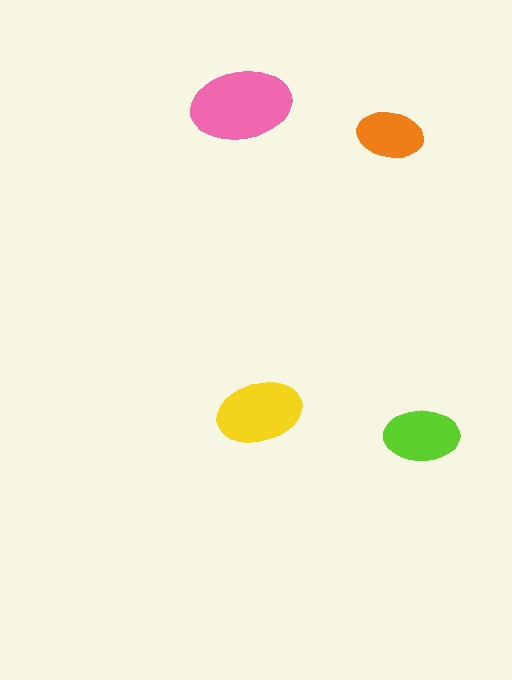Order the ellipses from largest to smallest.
the pink one, the yellow one, the lime one, the orange one.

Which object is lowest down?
The lime ellipse is bottommost.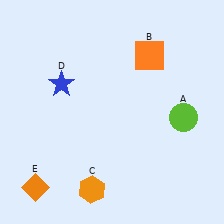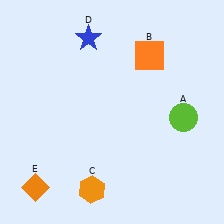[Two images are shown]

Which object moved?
The blue star (D) moved up.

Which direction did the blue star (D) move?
The blue star (D) moved up.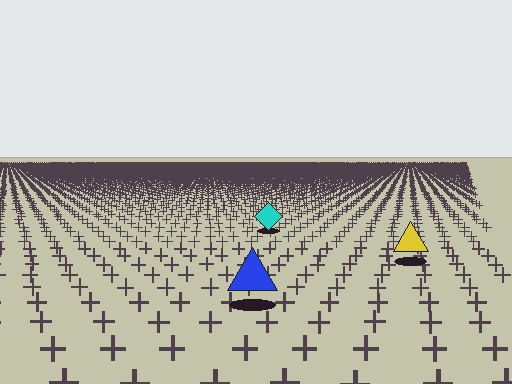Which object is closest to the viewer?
The blue triangle is closest. The texture marks near it are larger and more spread out.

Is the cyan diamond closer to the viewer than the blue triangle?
No. The blue triangle is closer — you can tell from the texture gradient: the ground texture is coarser near it.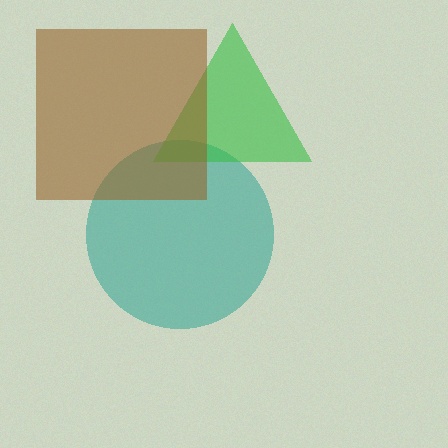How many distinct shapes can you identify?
There are 3 distinct shapes: a teal circle, a green triangle, a brown square.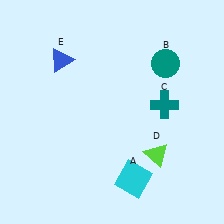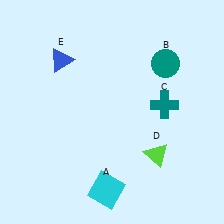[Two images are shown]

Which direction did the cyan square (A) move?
The cyan square (A) moved left.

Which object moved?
The cyan square (A) moved left.